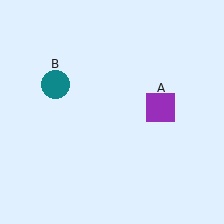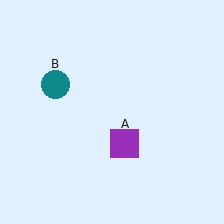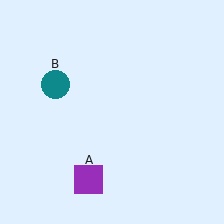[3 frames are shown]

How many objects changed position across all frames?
1 object changed position: purple square (object A).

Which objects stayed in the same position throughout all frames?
Teal circle (object B) remained stationary.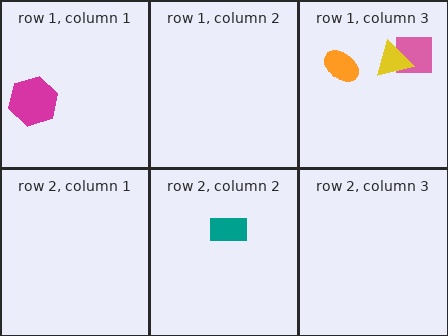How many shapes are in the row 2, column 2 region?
1.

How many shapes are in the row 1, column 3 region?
3.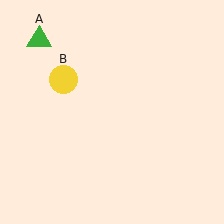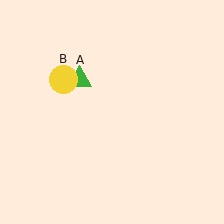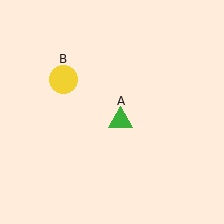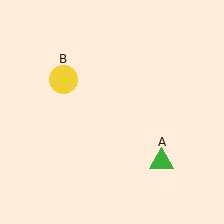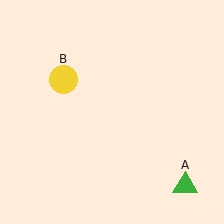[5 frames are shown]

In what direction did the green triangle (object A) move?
The green triangle (object A) moved down and to the right.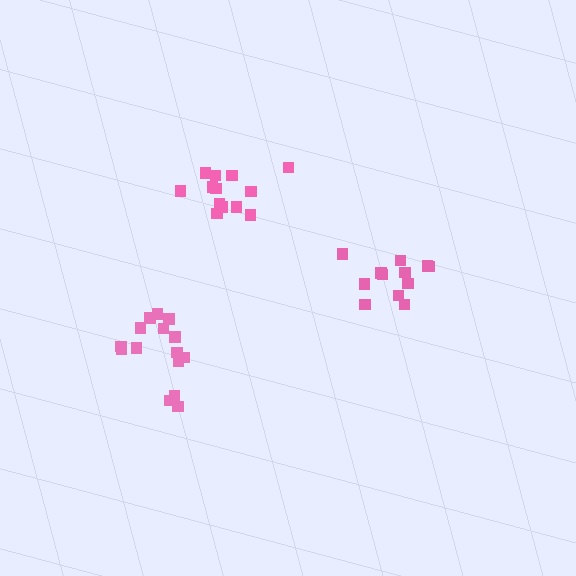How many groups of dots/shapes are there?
There are 3 groups.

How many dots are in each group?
Group 1: 12 dots, Group 2: 15 dots, Group 3: 13 dots (40 total).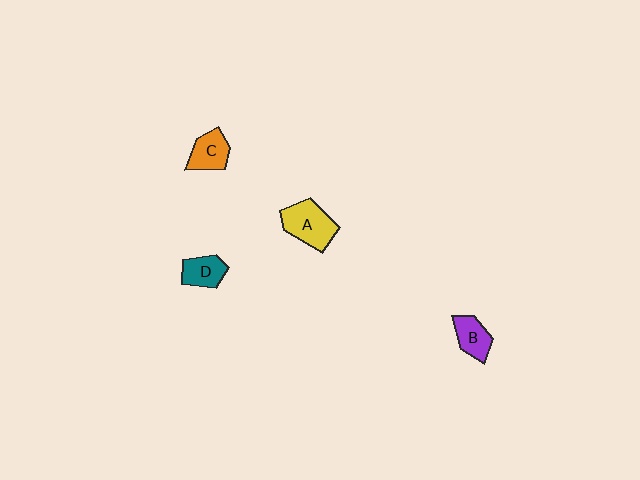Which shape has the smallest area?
Shape D (teal).